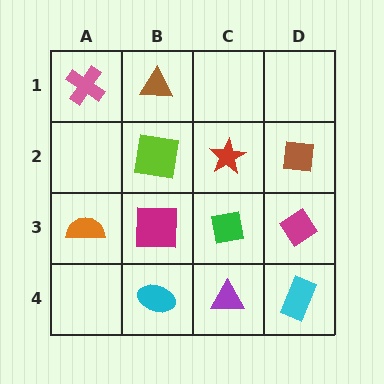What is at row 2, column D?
A brown square.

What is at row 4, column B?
A cyan ellipse.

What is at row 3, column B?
A magenta square.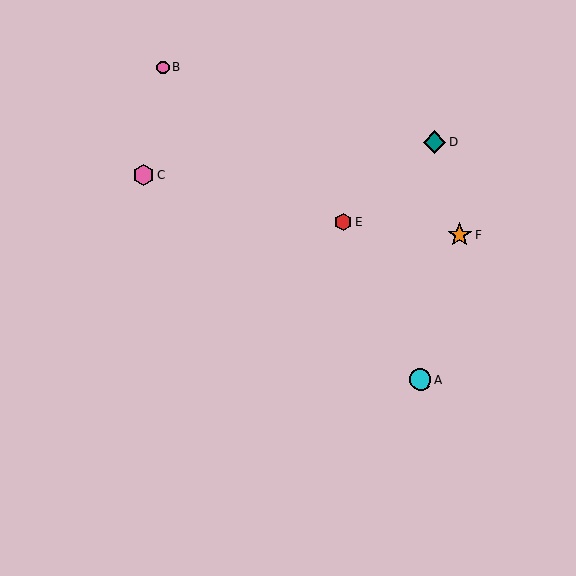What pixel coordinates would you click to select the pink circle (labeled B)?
Click at (163, 67) to select the pink circle B.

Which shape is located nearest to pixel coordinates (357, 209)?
The red hexagon (labeled E) at (343, 222) is nearest to that location.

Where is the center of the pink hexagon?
The center of the pink hexagon is at (144, 175).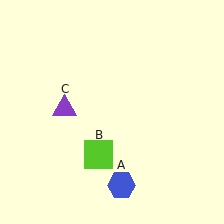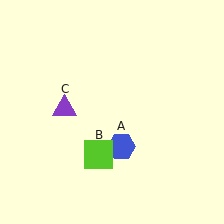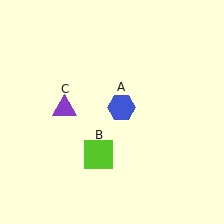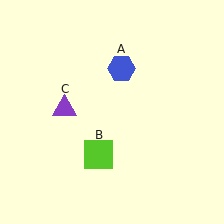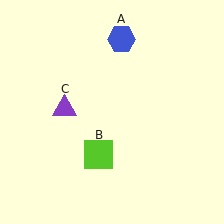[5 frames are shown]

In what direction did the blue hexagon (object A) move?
The blue hexagon (object A) moved up.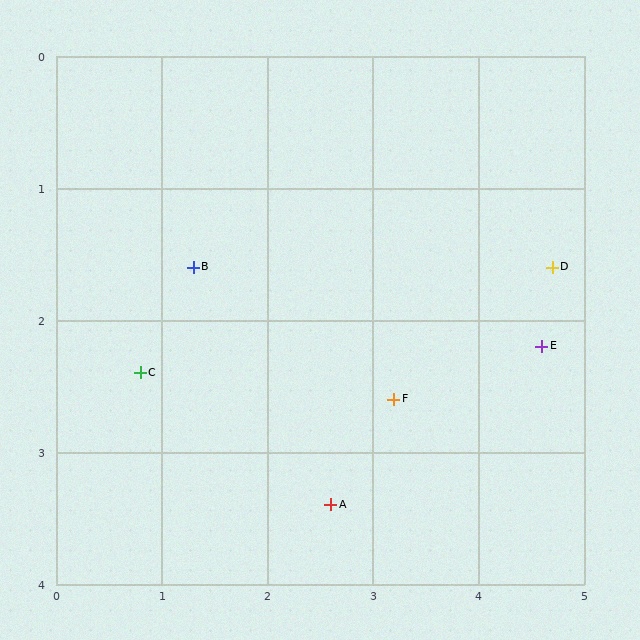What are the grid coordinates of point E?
Point E is at approximately (4.6, 2.2).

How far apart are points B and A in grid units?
Points B and A are about 2.2 grid units apart.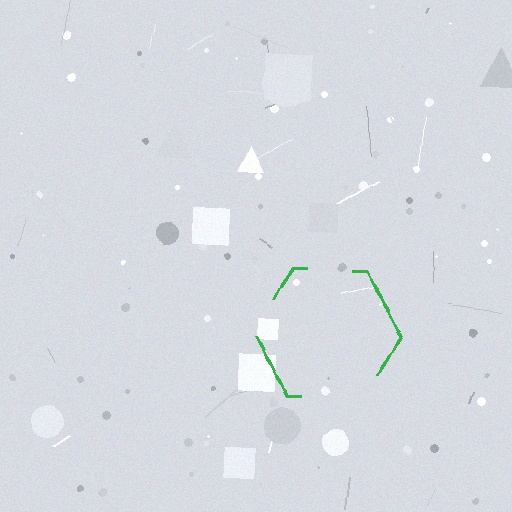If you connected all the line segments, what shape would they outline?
They would outline a hexagon.